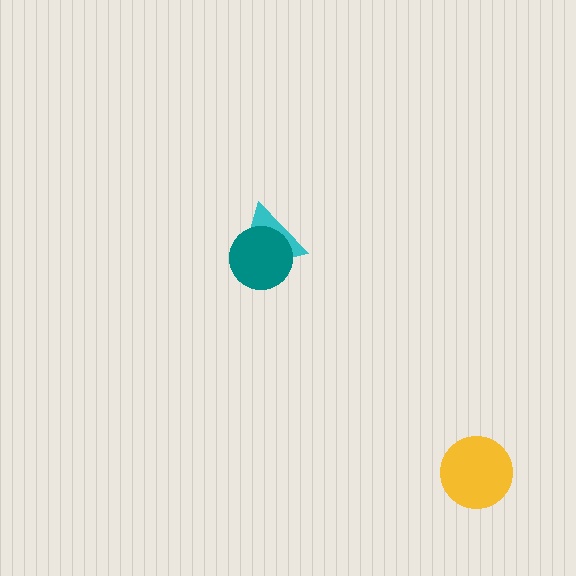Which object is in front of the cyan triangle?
The teal circle is in front of the cyan triangle.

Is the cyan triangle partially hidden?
Yes, it is partially covered by another shape.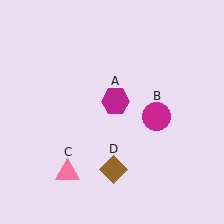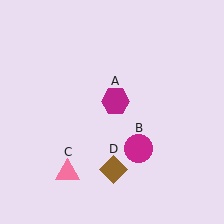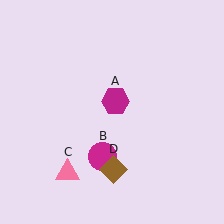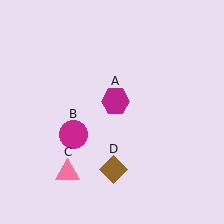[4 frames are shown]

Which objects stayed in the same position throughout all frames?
Magenta hexagon (object A) and pink triangle (object C) and brown diamond (object D) remained stationary.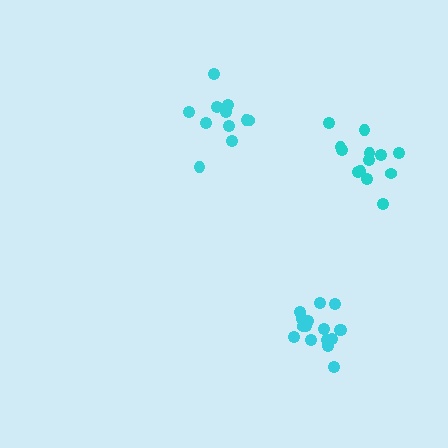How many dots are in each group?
Group 1: 16 dots, Group 2: 13 dots, Group 3: 11 dots (40 total).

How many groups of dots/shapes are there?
There are 3 groups.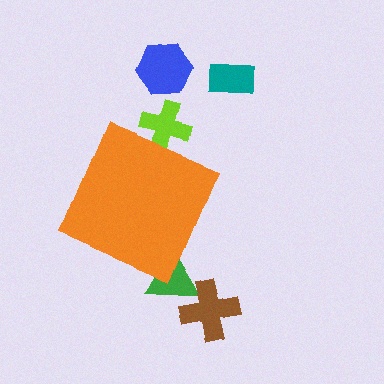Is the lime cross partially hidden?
Yes, the lime cross is partially hidden behind the orange diamond.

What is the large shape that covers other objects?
An orange diamond.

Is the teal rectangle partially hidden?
No, the teal rectangle is fully visible.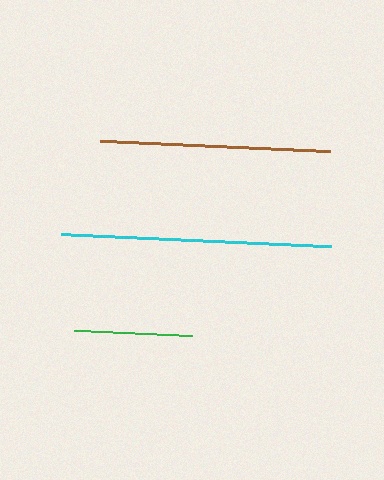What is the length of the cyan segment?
The cyan segment is approximately 270 pixels long.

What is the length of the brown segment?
The brown segment is approximately 230 pixels long.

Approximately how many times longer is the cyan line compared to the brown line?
The cyan line is approximately 1.2 times the length of the brown line.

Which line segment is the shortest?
The green line is the shortest at approximately 118 pixels.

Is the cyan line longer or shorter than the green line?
The cyan line is longer than the green line.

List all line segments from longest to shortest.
From longest to shortest: cyan, brown, green.